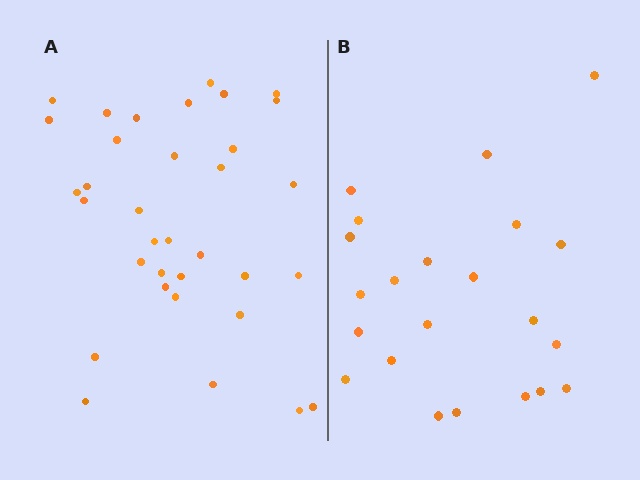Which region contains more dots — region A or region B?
Region A (the left region) has more dots.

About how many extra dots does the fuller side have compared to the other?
Region A has roughly 12 or so more dots than region B.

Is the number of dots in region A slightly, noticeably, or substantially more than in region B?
Region A has substantially more. The ratio is roughly 1.5 to 1.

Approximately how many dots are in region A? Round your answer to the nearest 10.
About 30 dots. (The exact count is 34, which rounds to 30.)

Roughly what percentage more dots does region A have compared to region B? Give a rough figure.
About 55% more.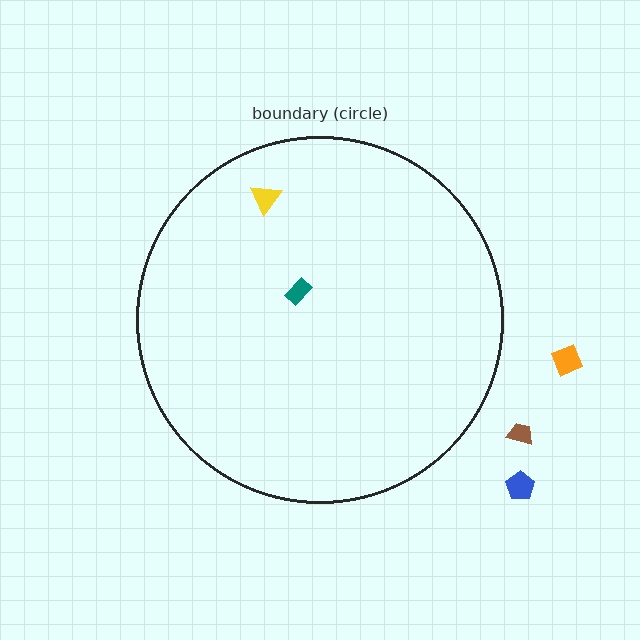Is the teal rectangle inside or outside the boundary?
Inside.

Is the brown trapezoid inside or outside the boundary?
Outside.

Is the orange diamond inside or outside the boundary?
Outside.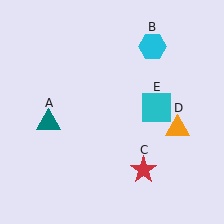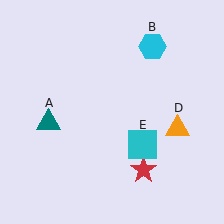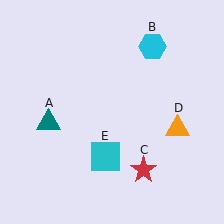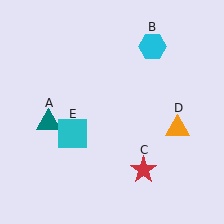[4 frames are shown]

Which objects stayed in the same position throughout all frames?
Teal triangle (object A) and cyan hexagon (object B) and red star (object C) and orange triangle (object D) remained stationary.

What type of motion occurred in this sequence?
The cyan square (object E) rotated clockwise around the center of the scene.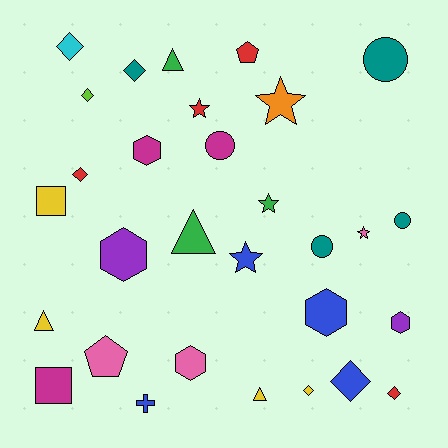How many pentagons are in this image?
There are 2 pentagons.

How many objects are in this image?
There are 30 objects.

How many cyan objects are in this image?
There is 1 cyan object.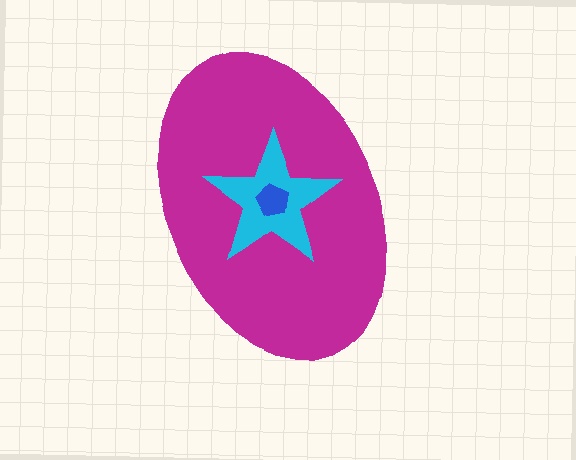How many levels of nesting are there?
3.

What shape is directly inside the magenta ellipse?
The cyan star.